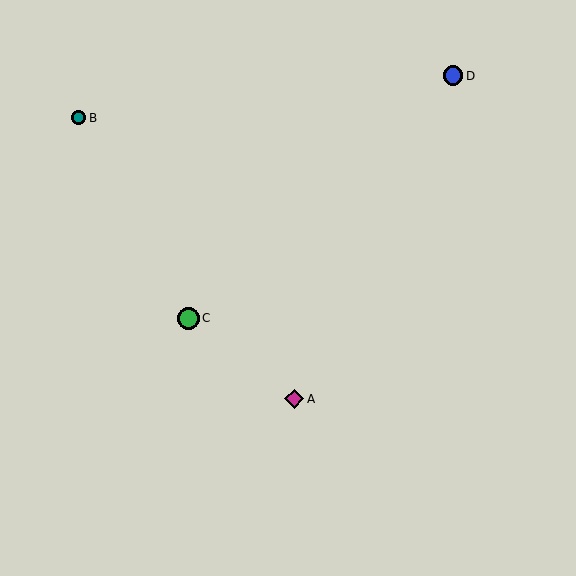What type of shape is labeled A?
Shape A is a magenta diamond.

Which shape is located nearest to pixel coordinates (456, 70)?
The blue circle (labeled D) at (453, 76) is nearest to that location.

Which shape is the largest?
The green circle (labeled C) is the largest.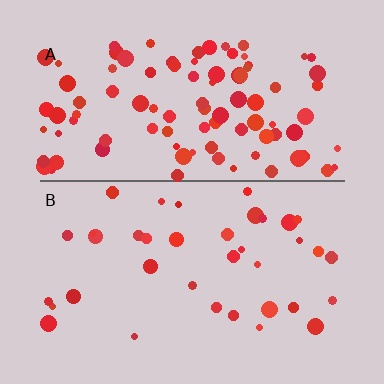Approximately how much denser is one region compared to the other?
Approximately 2.7× — region A over region B.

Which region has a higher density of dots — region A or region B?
A (the top).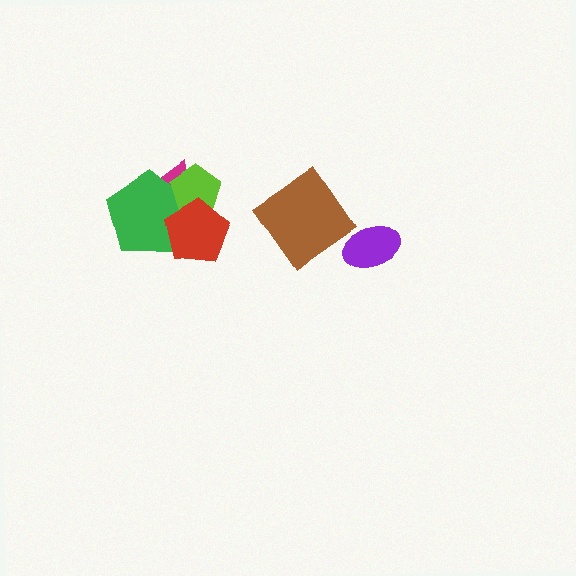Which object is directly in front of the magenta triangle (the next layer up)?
The green pentagon is directly in front of the magenta triangle.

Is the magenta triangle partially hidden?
Yes, it is partially covered by another shape.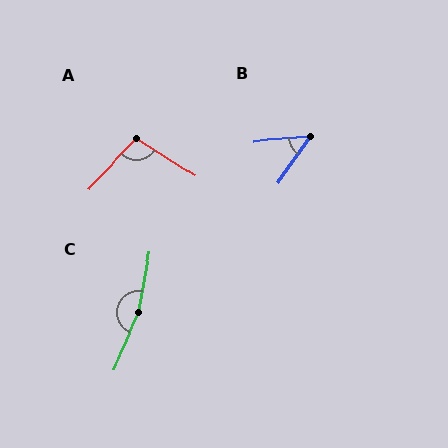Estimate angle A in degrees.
Approximately 101 degrees.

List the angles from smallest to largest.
B (50°), A (101°), C (166°).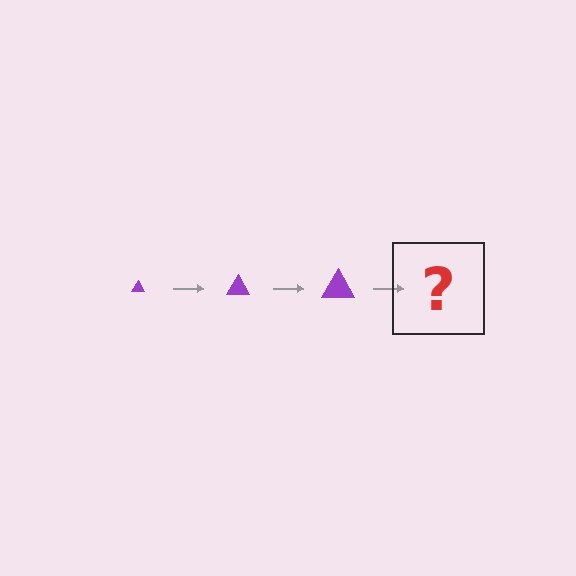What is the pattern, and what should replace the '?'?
The pattern is that the triangle gets progressively larger each step. The '?' should be a purple triangle, larger than the previous one.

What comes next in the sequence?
The next element should be a purple triangle, larger than the previous one.